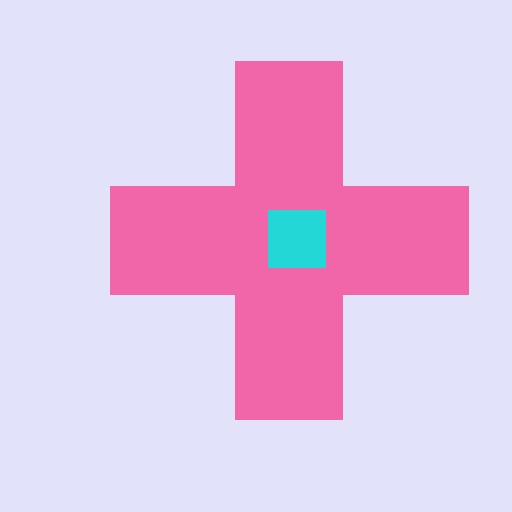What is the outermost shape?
The pink cross.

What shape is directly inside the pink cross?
The cyan square.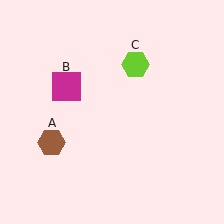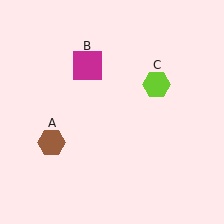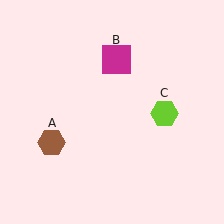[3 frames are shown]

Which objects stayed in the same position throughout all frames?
Brown hexagon (object A) remained stationary.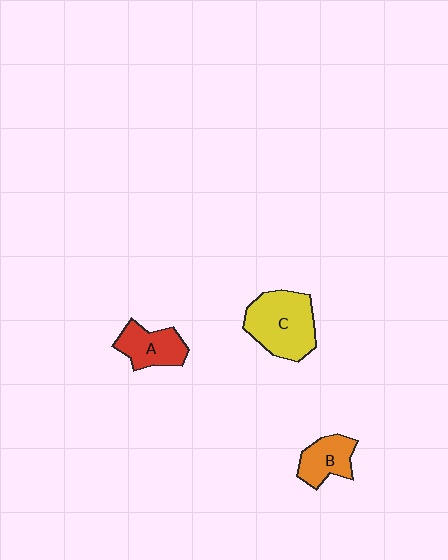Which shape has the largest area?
Shape C (yellow).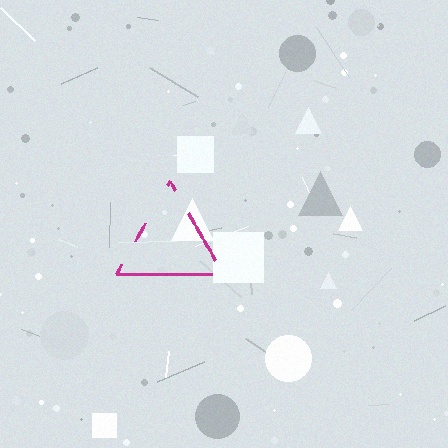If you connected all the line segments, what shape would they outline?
They would outline a triangle.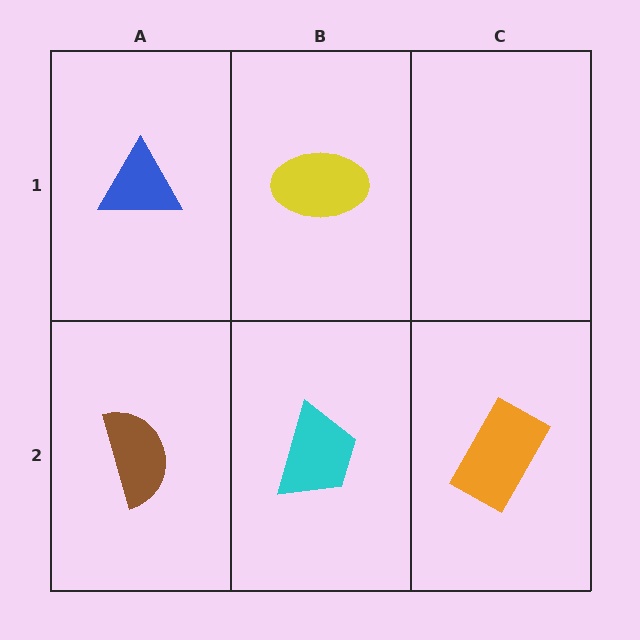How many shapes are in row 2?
3 shapes.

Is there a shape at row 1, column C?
No, that cell is empty.